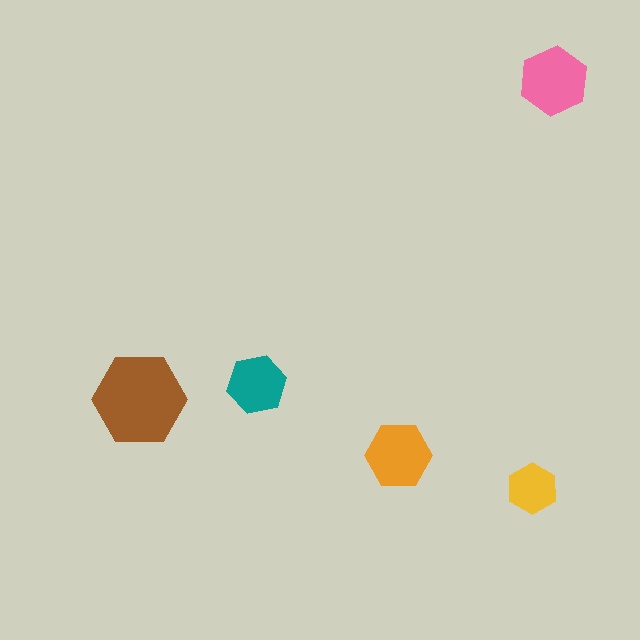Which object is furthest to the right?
The pink hexagon is rightmost.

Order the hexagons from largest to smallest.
the brown one, the pink one, the orange one, the teal one, the yellow one.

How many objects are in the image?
There are 5 objects in the image.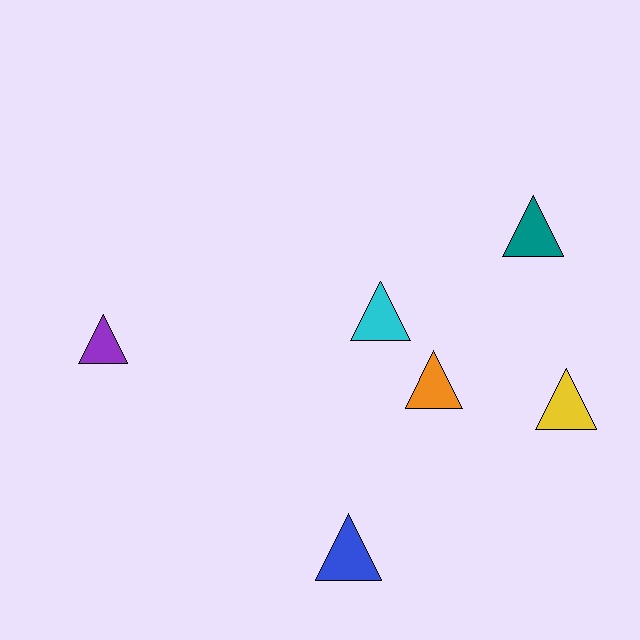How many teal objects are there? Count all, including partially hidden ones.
There is 1 teal object.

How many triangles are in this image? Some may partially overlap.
There are 6 triangles.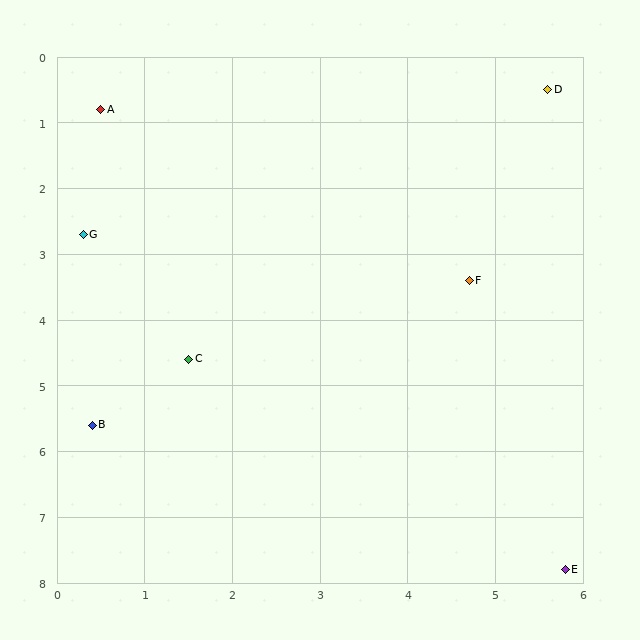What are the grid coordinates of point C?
Point C is at approximately (1.5, 4.6).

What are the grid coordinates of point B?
Point B is at approximately (0.4, 5.6).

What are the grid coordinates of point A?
Point A is at approximately (0.5, 0.8).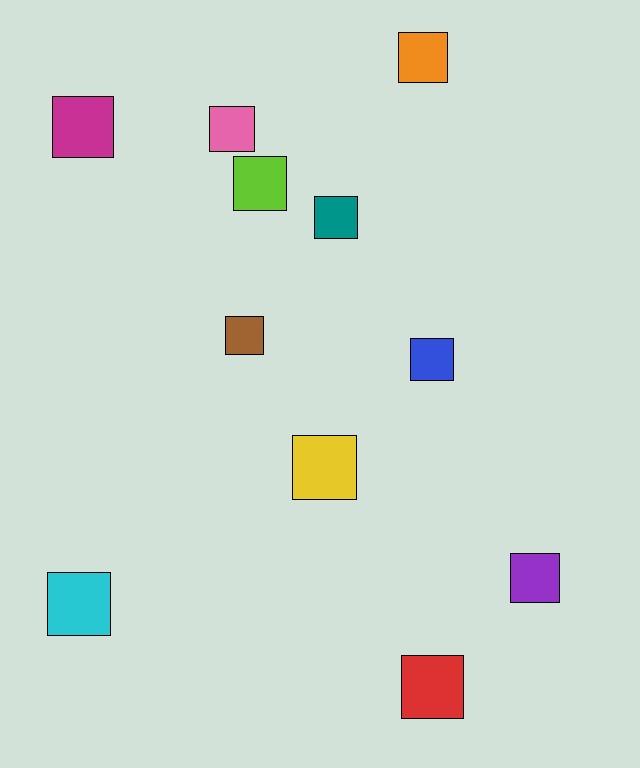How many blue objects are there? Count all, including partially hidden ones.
There is 1 blue object.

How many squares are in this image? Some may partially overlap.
There are 11 squares.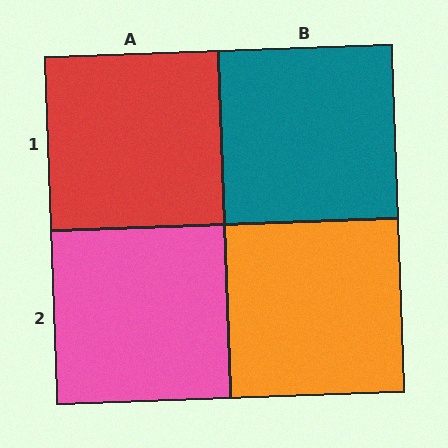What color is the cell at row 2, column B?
Orange.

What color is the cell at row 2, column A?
Pink.